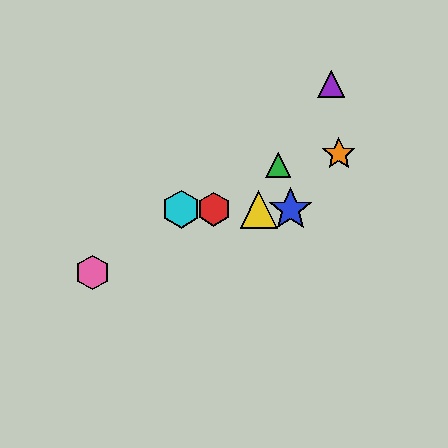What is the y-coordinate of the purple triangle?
The purple triangle is at y≈84.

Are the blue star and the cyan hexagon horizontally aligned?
Yes, both are at y≈209.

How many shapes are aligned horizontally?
4 shapes (the red hexagon, the blue star, the yellow triangle, the cyan hexagon) are aligned horizontally.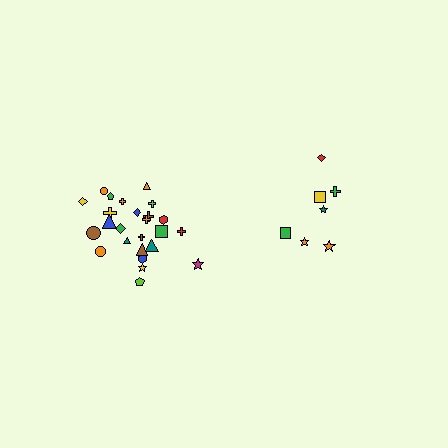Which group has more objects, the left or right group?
The left group.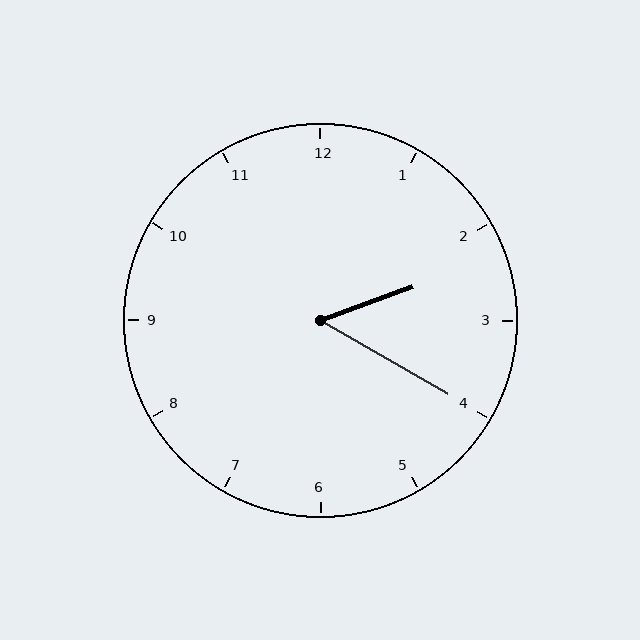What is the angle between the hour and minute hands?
Approximately 50 degrees.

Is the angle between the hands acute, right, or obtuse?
It is acute.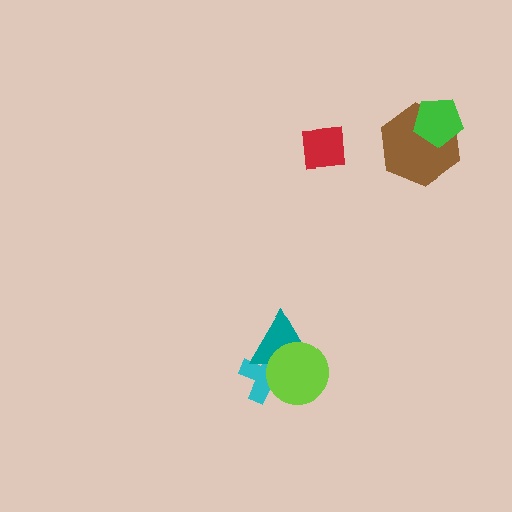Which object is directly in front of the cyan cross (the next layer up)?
The teal triangle is directly in front of the cyan cross.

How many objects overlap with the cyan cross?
2 objects overlap with the cyan cross.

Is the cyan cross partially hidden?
Yes, it is partially covered by another shape.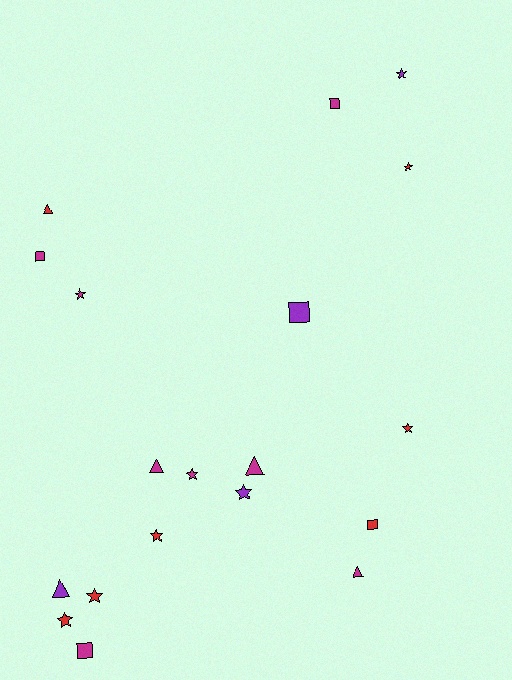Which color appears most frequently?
Magenta, with 8 objects.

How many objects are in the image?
There are 19 objects.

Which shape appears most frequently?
Star, with 9 objects.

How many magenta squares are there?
There are 3 magenta squares.